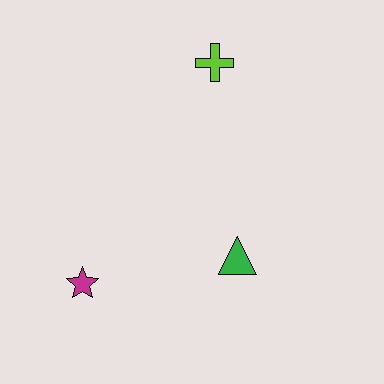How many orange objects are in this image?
There are no orange objects.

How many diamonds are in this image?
There are no diamonds.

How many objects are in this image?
There are 3 objects.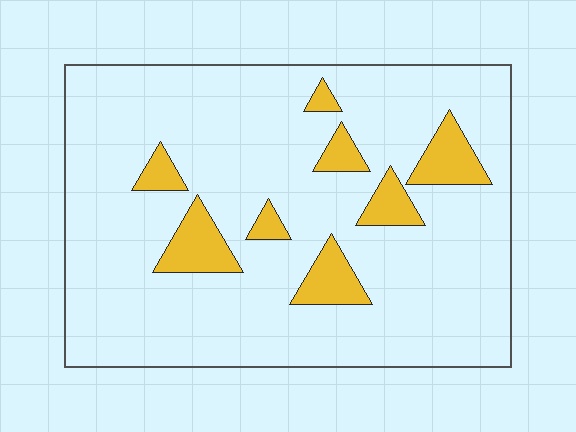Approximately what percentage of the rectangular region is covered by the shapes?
Approximately 15%.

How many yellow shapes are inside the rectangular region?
8.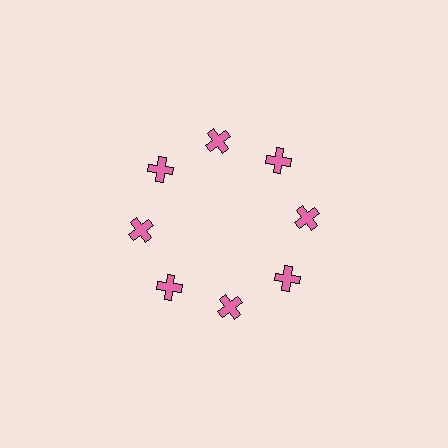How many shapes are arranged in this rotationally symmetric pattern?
There are 8 shapes, arranged in 8 groups of 1.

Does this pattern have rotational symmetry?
Yes, this pattern has 8-fold rotational symmetry. It looks the same after rotating 45 degrees around the center.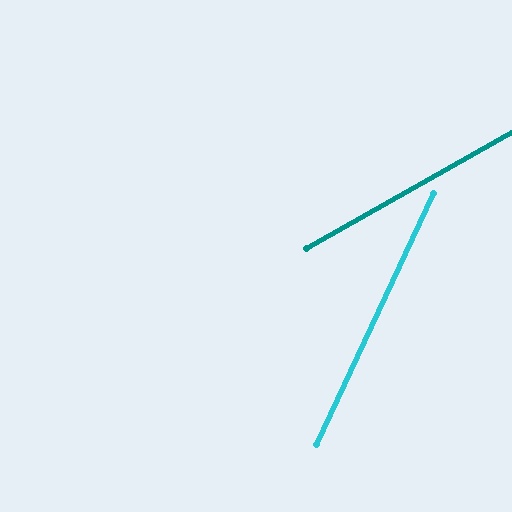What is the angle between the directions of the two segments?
Approximately 36 degrees.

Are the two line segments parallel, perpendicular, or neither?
Neither parallel nor perpendicular — they differ by about 36°.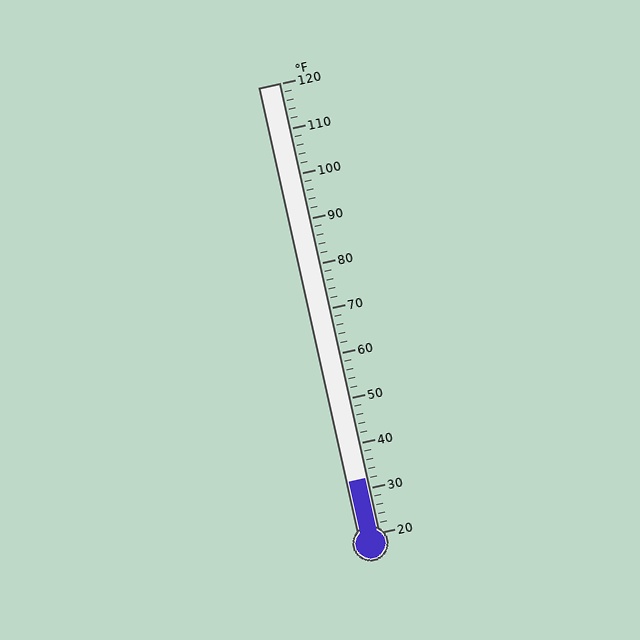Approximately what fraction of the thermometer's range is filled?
The thermometer is filled to approximately 10% of its range.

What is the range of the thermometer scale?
The thermometer scale ranges from 20°F to 120°F.